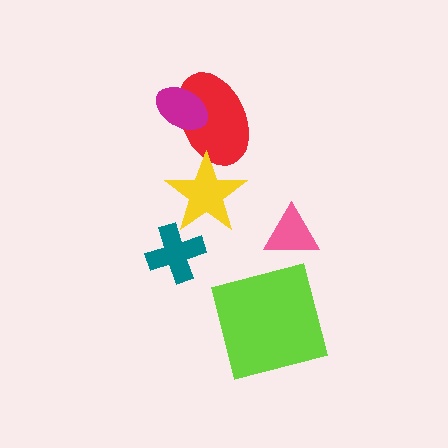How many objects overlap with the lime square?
0 objects overlap with the lime square.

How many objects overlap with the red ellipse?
2 objects overlap with the red ellipse.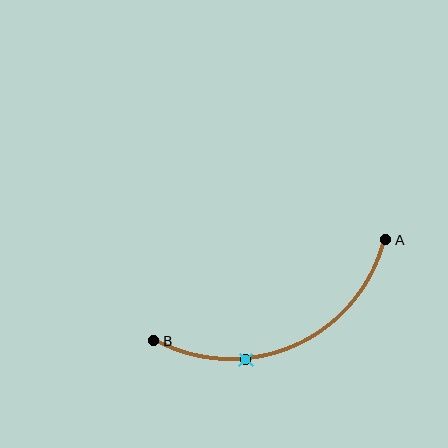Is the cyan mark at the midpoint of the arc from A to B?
No. The cyan mark lies on the arc but is closer to endpoint B. The arc midpoint would be at the point on the curve equidistant along the arc from both A and B.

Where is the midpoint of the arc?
The arc midpoint is the point on the curve farthest from the straight line joining A and B. It sits below that line.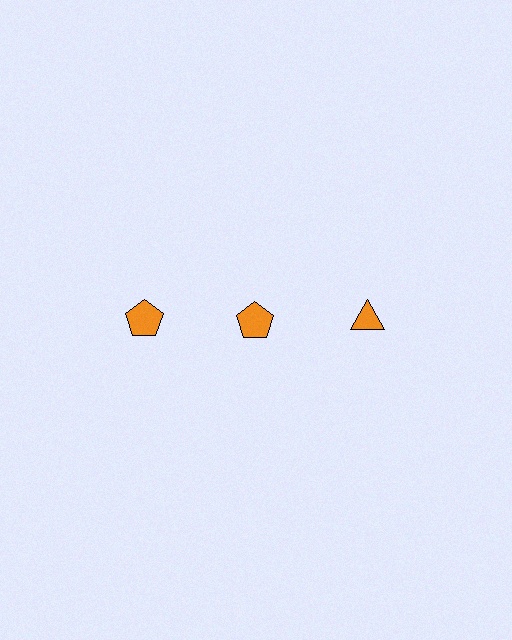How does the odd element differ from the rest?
It has a different shape: triangle instead of pentagon.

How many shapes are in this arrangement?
There are 3 shapes arranged in a grid pattern.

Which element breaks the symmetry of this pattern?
The orange triangle in the top row, center column breaks the symmetry. All other shapes are orange pentagons.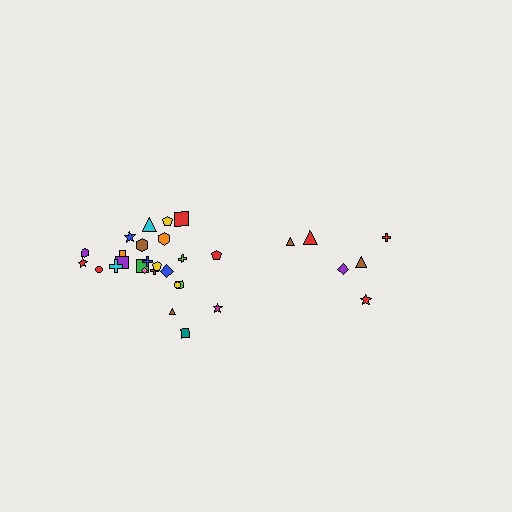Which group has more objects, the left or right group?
The left group.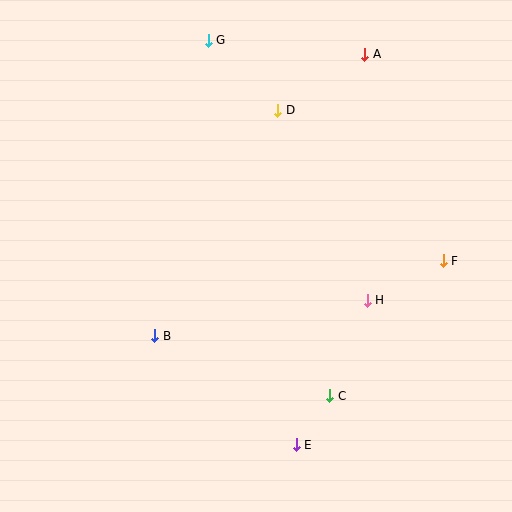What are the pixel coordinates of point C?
Point C is at (330, 396).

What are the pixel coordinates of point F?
Point F is at (443, 261).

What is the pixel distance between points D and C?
The distance between D and C is 291 pixels.